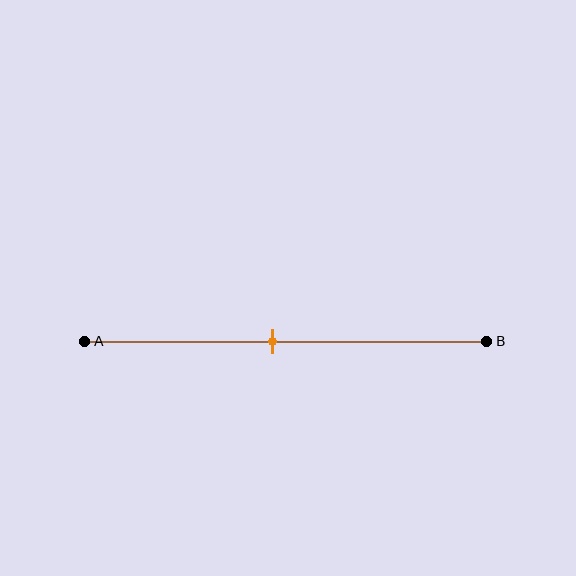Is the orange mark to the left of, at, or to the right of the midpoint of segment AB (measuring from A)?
The orange mark is to the left of the midpoint of segment AB.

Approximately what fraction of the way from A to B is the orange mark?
The orange mark is approximately 45% of the way from A to B.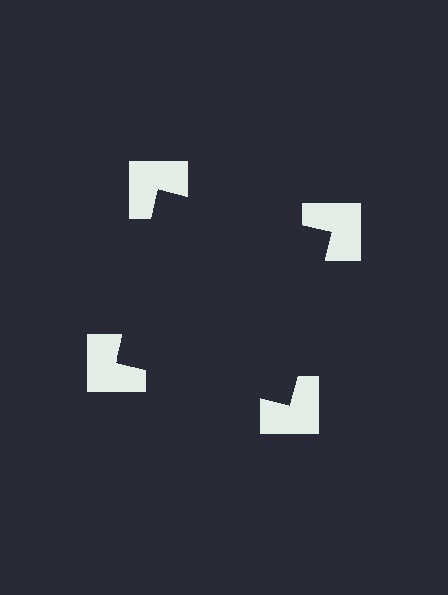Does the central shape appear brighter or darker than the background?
It typically appears slightly darker than the background, even though no actual brightness change is drawn.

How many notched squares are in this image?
There are 4 — one at each vertex of the illusory square.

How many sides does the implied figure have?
4 sides.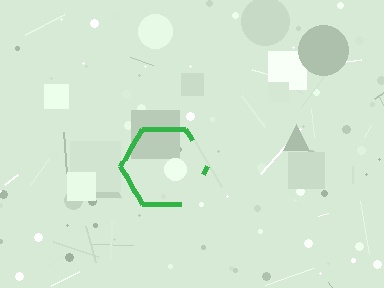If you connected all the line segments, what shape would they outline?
They would outline a hexagon.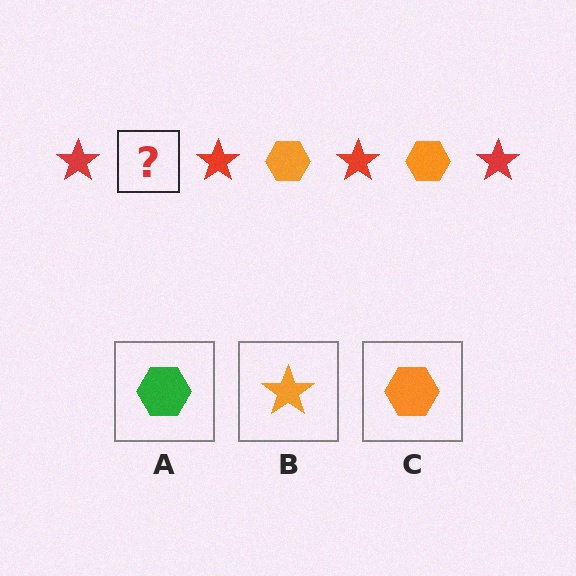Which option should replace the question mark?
Option C.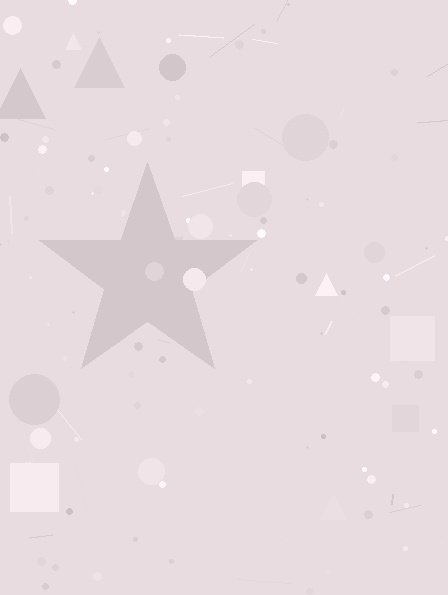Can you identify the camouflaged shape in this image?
The camouflaged shape is a star.